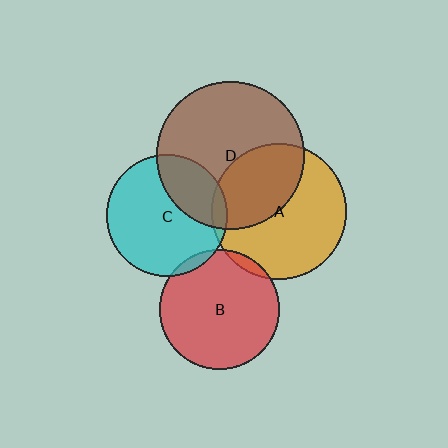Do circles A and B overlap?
Yes.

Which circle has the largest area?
Circle D (brown).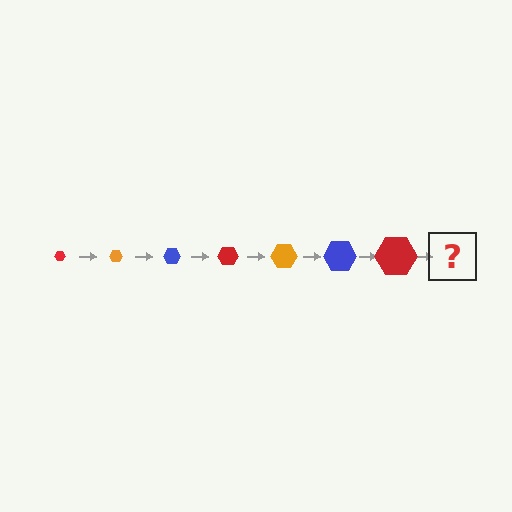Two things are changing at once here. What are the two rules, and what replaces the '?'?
The two rules are that the hexagon grows larger each step and the color cycles through red, orange, and blue. The '?' should be an orange hexagon, larger than the previous one.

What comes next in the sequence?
The next element should be an orange hexagon, larger than the previous one.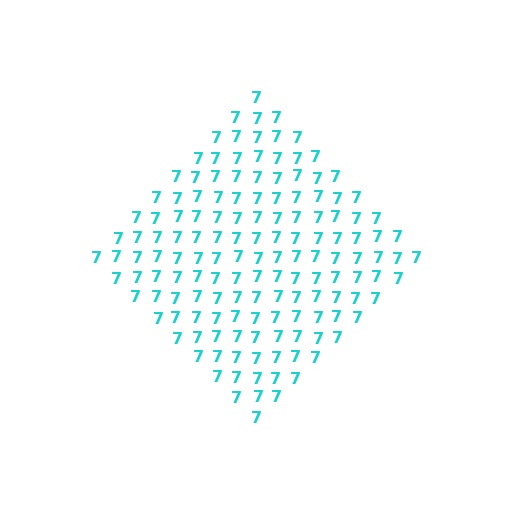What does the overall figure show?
The overall figure shows a diamond.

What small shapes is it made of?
It is made of small digit 7's.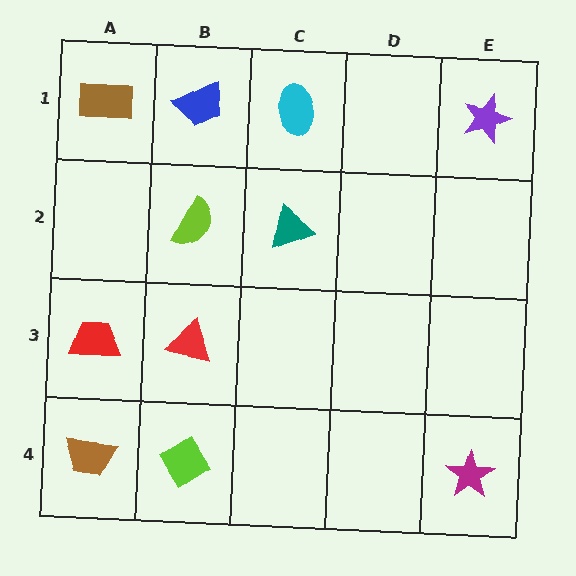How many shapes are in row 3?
2 shapes.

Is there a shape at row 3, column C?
No, that cell is empty.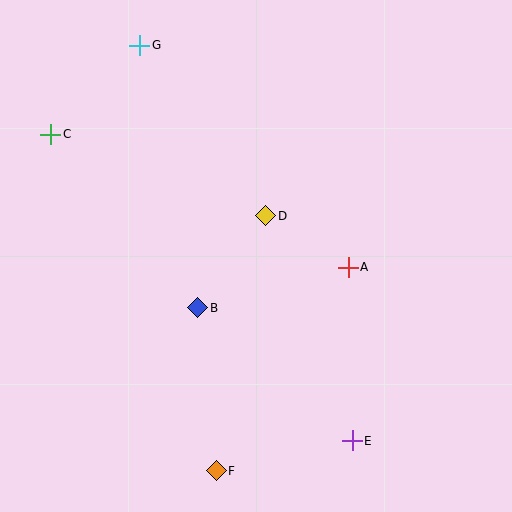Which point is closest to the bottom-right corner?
Point E is closest to the bottom-right corner.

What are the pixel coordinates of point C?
Point C is at (51, 134).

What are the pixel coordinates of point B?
Point B is at (198, 308).